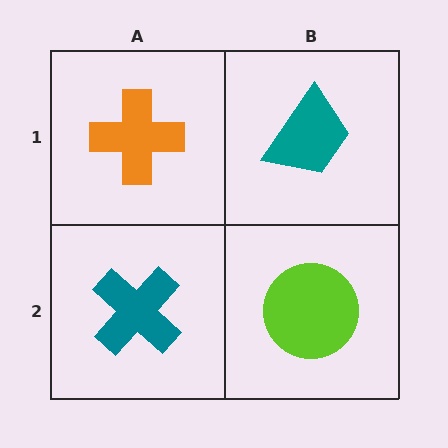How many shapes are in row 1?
2 shapes.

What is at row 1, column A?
An orange cross.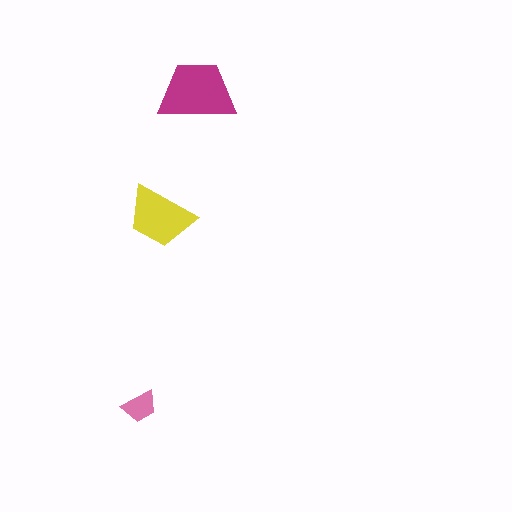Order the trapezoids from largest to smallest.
the magenta one, the yellow one, the pink one.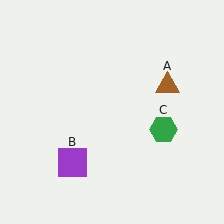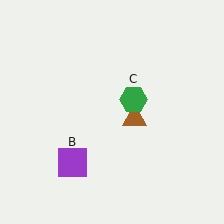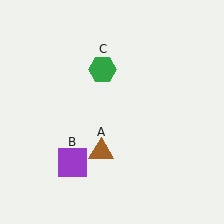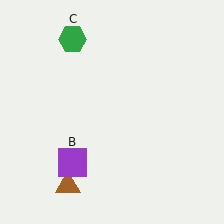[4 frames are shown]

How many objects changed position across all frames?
2 objects changed position: brown triangle (object A), green hexagon (object C).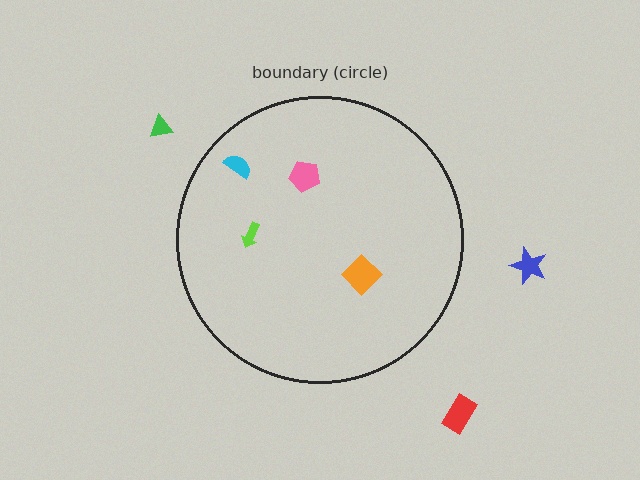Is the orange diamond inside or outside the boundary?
Inside.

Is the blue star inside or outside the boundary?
Outside.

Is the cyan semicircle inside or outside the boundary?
Inside.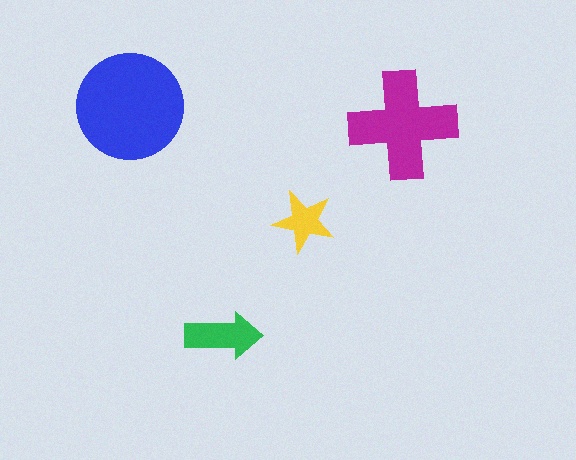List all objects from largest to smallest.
The blue circle, the magenta cross, the green arrow, the yellow star.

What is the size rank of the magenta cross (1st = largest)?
2nd.